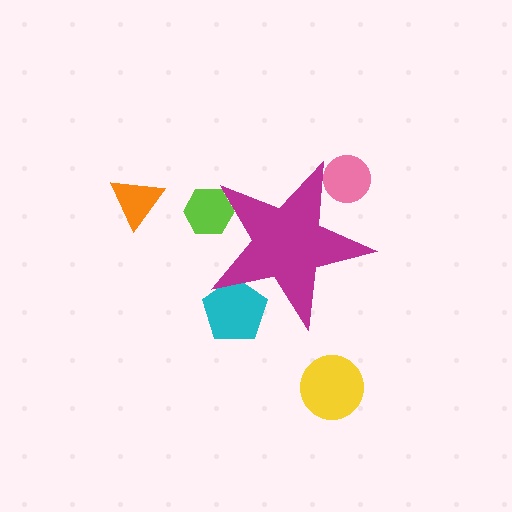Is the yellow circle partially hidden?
No, the yellow circle is fully visible.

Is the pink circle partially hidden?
Yes, the pink circle is partially hidden behind the magenta star.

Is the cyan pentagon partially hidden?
Yes, the cyan pentagon is partially hidden behind the magenta star.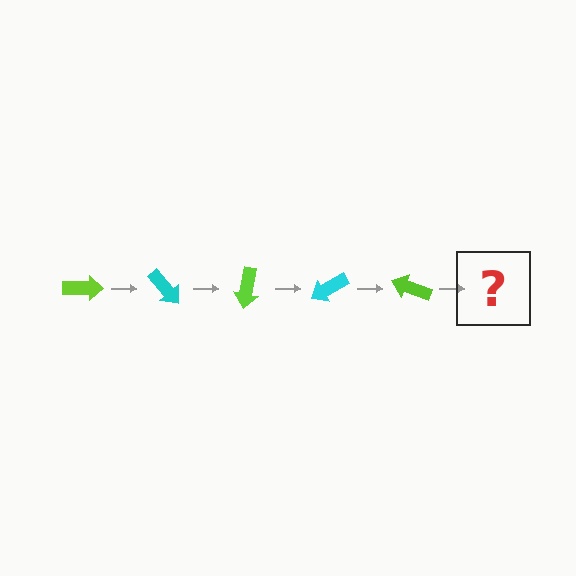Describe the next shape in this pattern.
It should be a cyan arrow, rotated 250 degrees from the start.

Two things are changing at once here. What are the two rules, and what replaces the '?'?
The two rules are that it rotates 50 degrees each step and the color cycles through lime and cyan. The '?' should be a cyan arrow, rotated 250 degrees from the start.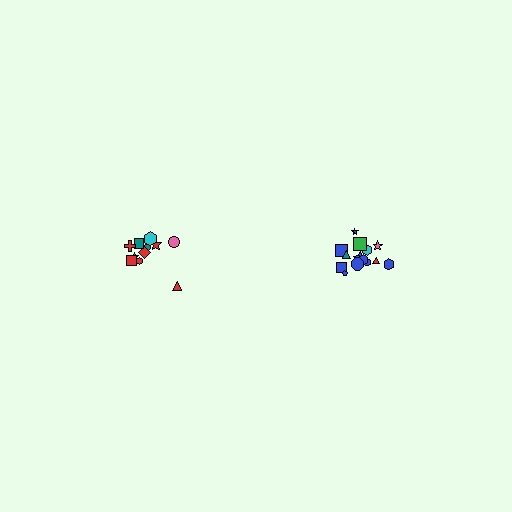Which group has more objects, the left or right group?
The right group.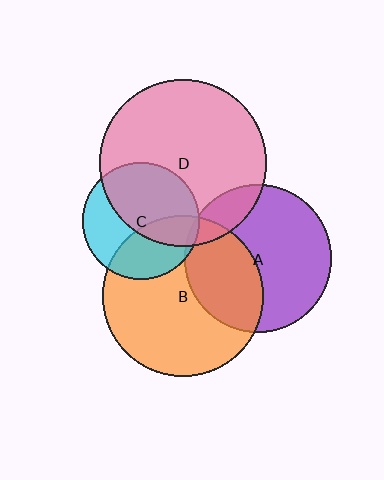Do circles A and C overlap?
Yes.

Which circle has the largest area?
Circle D (pink).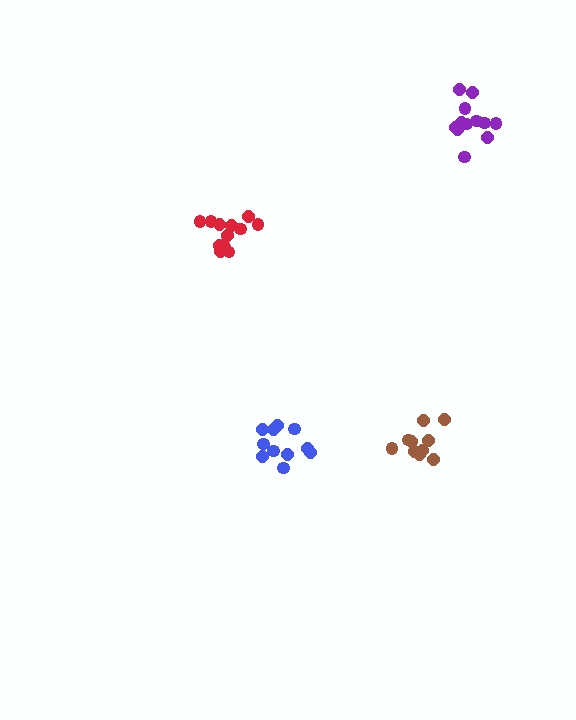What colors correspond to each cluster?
The clusters are colored: red, blue, brown, purple.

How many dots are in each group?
Group 1: 13 dots, Group 2: 11 dots, Group 3: 10 dots, Group 4: 12 dots (46 total).